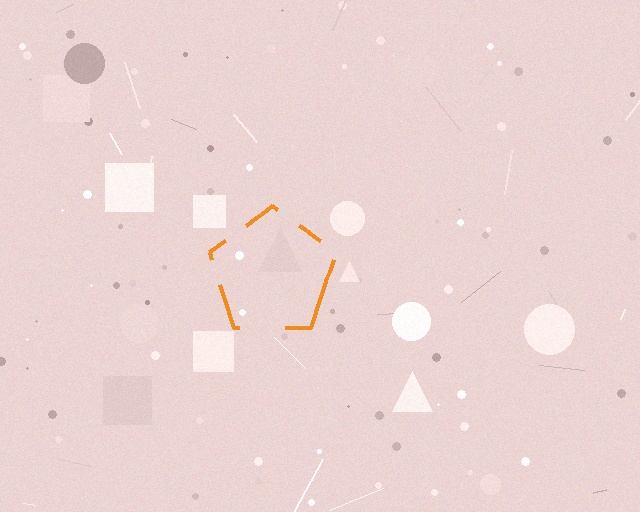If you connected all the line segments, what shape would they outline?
They would outline a pentagon.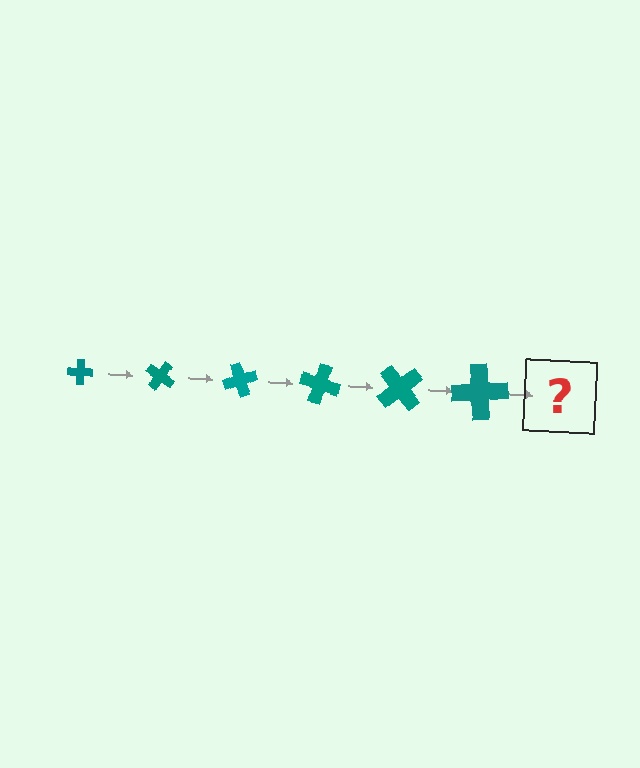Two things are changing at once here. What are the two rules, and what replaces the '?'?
The two rules are that the cross grows larger each step and it rotates 35 degrees each step. The '?' should be a cross, larger than the previous one and rotated 210 degrees from the start.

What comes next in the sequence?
The next element should be a cross, larger than the previous one and rotated 210 degrees from the start.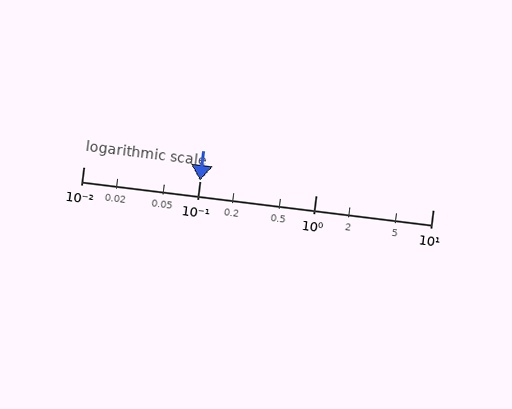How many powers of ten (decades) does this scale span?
The scale spans 3 decades, from 0.01 to 10.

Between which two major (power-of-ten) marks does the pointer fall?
The pointer is between 0.1 and 1.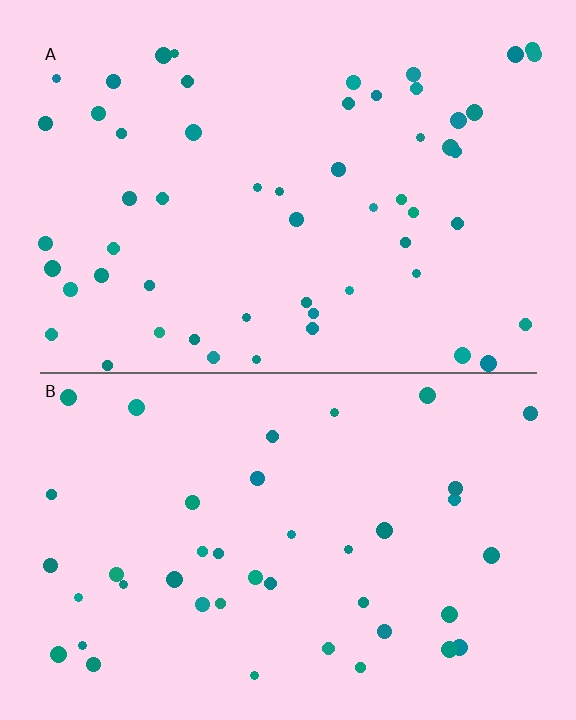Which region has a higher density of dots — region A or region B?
A (the top).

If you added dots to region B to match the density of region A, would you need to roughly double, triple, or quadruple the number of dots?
Approximately double.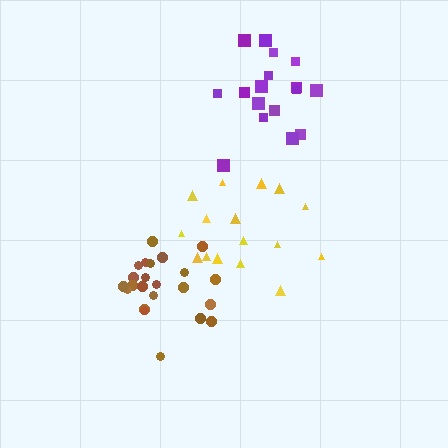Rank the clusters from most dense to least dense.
brown, purple, yellow.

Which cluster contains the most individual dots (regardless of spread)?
Brown (23).